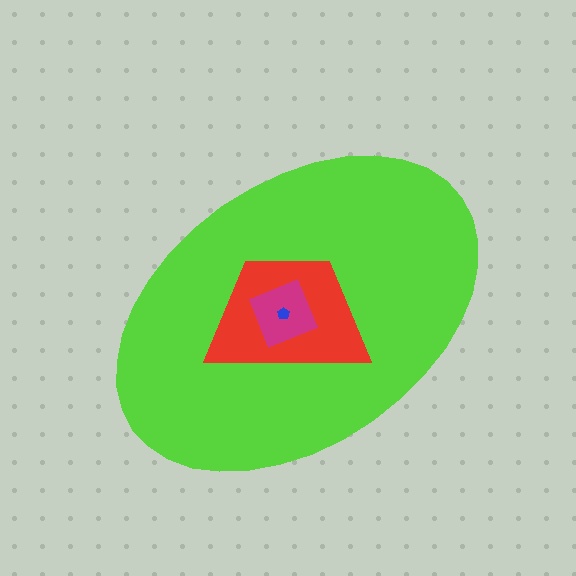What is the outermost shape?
The lime ellipse.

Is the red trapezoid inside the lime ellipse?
Yes.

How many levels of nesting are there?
4.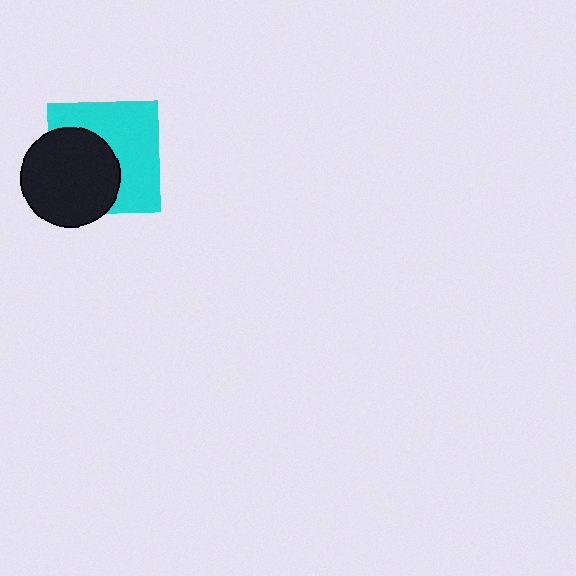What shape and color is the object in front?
The object in front is a black circle.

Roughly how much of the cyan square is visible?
About half of it is visible (roughly 55%).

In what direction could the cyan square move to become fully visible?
The cyan square could move right. That would shift it out from behind the black circle entirely.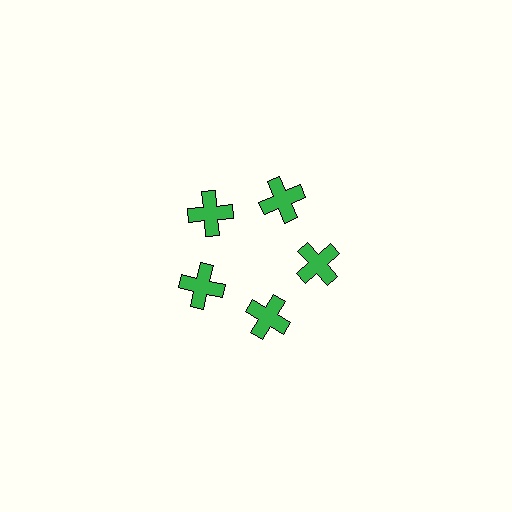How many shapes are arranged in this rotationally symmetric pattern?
There are 5 shapes, arranged in 5 groups of 1.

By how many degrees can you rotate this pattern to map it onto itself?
The pattern maps onto itself every 72 degrees of rotation.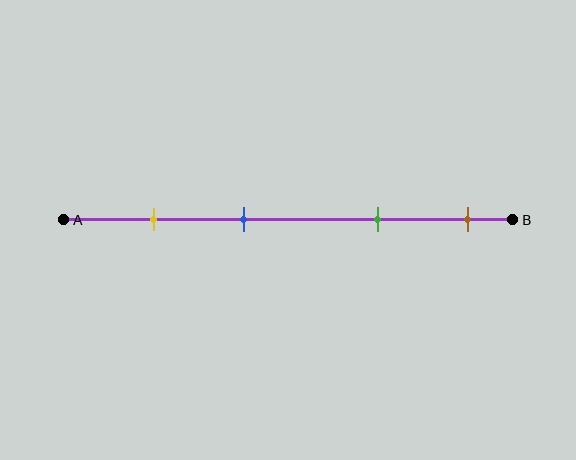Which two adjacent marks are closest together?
The yellow and blue marks are the closest adjacent pair.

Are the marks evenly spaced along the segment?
No, the marks are not evenly spaced.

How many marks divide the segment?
There are 4 marks dividing the segment.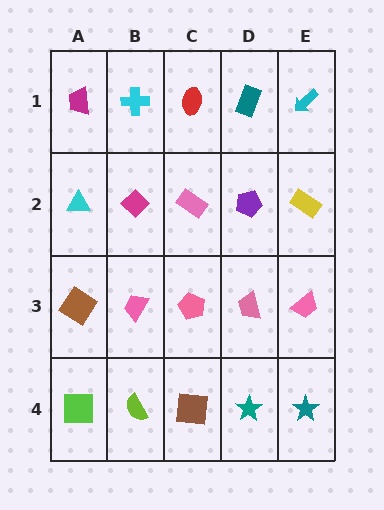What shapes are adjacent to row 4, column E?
A pink trapezoid (row 3, column E), a teal star (row 4, column D).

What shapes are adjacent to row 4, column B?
A pink trapezoid (row 3, column B), a lime square (row 4, column A), a brown square (row 4, column C).